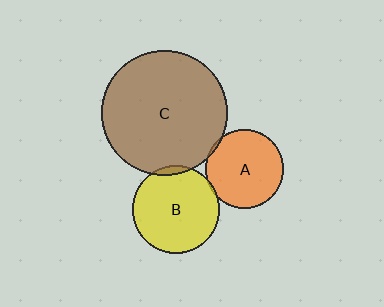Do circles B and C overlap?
Yes.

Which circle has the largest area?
Circle C (brown).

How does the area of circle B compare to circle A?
Approximately 1.2 times.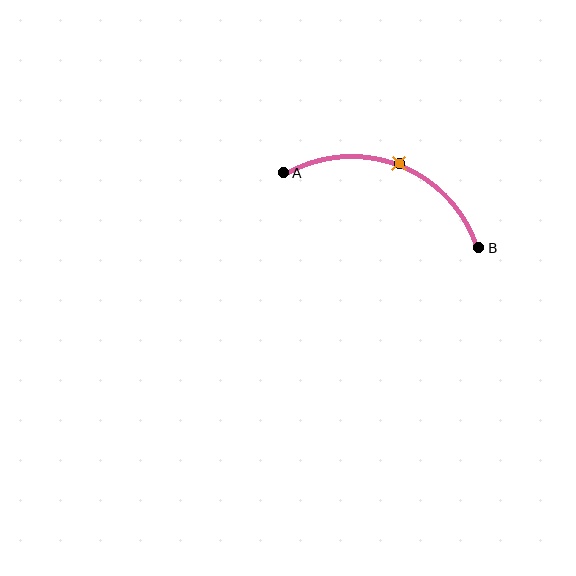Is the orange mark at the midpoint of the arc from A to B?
Yes. The orange mark lies on the arc at equal arc-length from both A and B — it is the arc midpoint.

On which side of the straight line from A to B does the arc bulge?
The arc bulges above the straight line connecting A and B.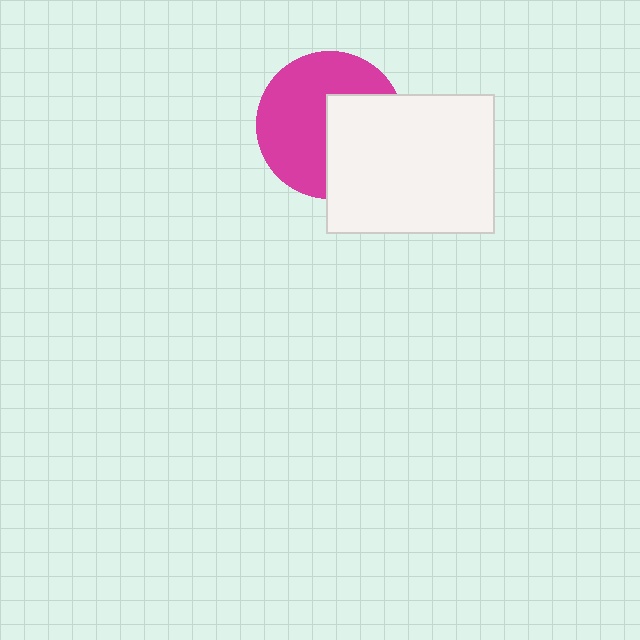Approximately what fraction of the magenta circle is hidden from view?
Roughly 41% of the magenta circle is hidden behind the white rectangle.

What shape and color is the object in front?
The object in front is a white rectangle.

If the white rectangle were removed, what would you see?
You would see the complete magenta circle.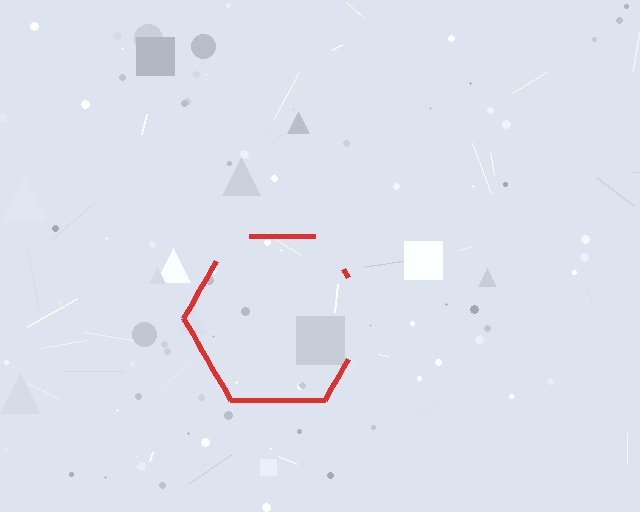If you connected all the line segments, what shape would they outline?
They would outline a hexagon.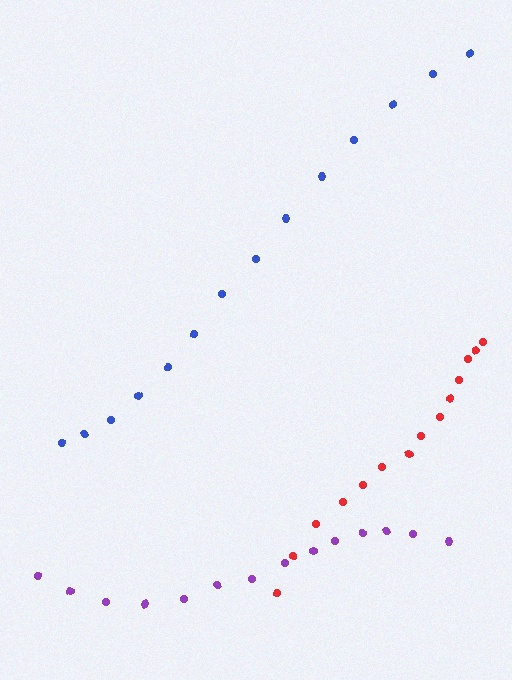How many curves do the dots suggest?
There are 3 distinct paths.